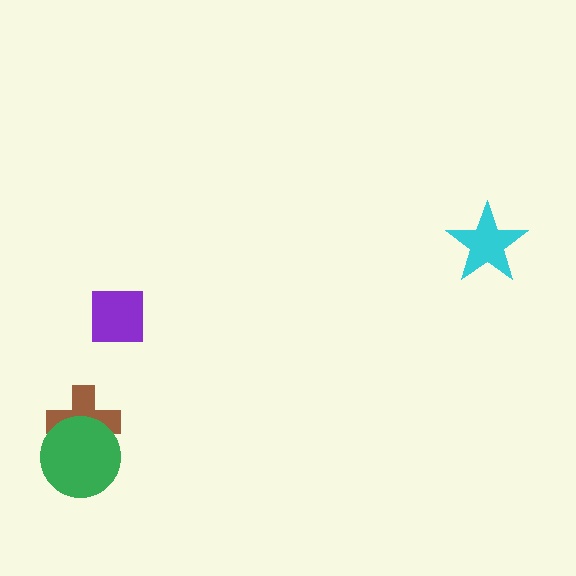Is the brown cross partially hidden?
Yes, it is partially covered by another shape.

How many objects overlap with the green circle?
1 object overlaps with the green circle.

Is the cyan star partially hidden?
No, no other shape covers it.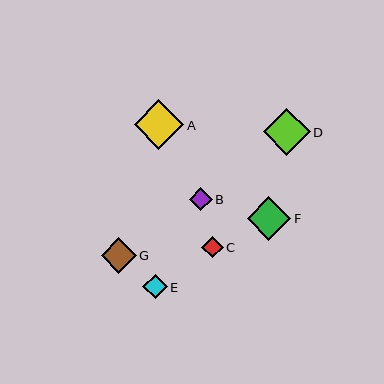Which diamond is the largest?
Diamond A is the largest with a size of approximately 50 pixels.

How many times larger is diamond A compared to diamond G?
Diamond A is approximately 1.4 times the size of diamond G.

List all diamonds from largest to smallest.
From largest to smallest: A, D, F, G, E, B, C.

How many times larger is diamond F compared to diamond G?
Diamond F is approximately 1.2 times the size of diamond G.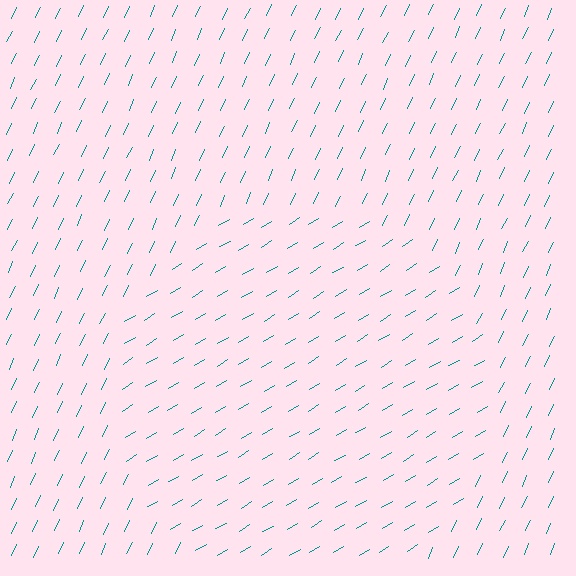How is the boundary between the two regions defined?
The boundary is defined purely by a change in line orientation (approximately 34 degrees difference). All lines are the same color and thickness.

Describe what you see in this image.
The image is filled with small teal line segments. A circle region in the image has lines oriented differently from the surrounding lines, creating a visible texture boundary.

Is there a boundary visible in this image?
Yes, there is a texture boundary formed by a change in line orientation.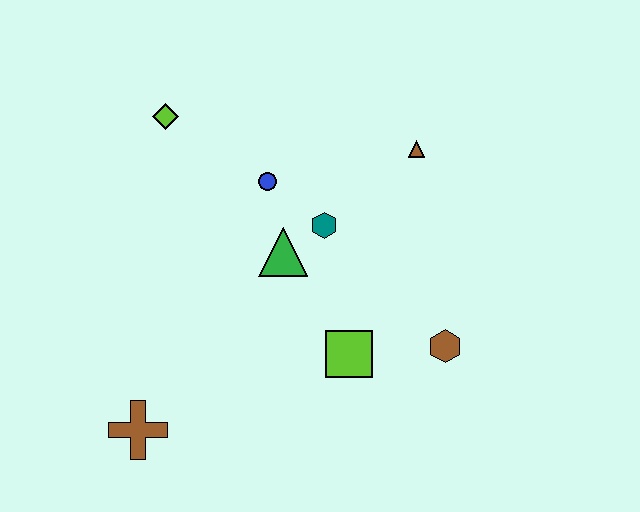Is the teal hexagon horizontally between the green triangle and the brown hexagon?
Yes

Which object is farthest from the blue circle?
The brown cross is farthest from the blue circle.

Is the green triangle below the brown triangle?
Yes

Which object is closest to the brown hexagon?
The lime square is closest to the brown hexagon.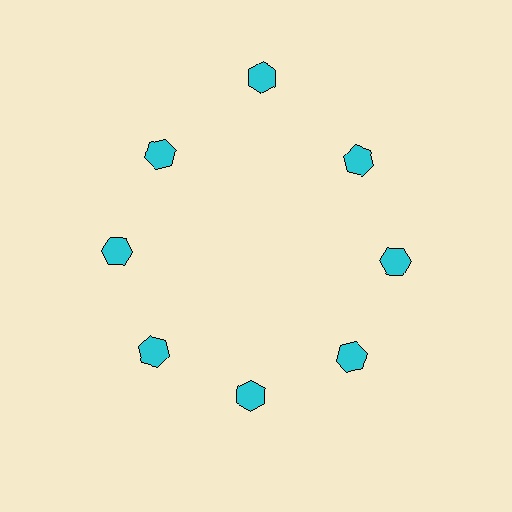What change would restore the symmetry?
The symmetry would be restored by moving it inward, back onto the ring so that all 8 hexagons sit at equal angles and equal distance from the center.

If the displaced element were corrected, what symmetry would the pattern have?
It would have 8-fold rotational symmetry — the pattern would map onto itself every 45 degrees.